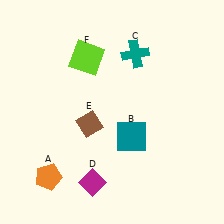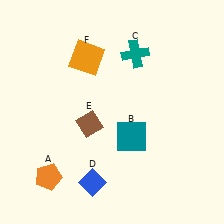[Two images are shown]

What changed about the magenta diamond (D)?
In Image 1, D is magenta. In Image 2, it changed to blue.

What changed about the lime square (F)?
In Image 1, F is lime. In Image 2, it changed to orange.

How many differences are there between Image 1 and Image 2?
There are 2 differences between the two images.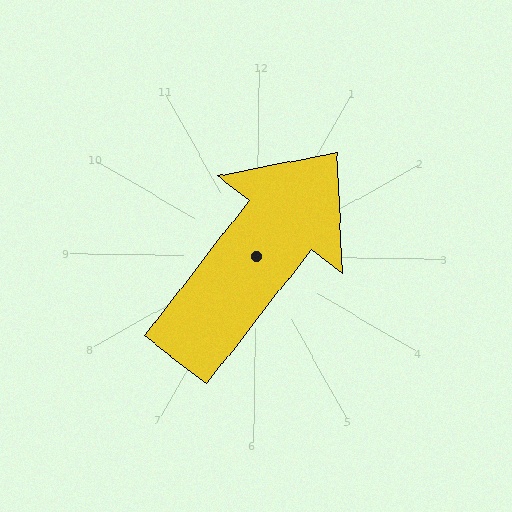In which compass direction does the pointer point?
Northeast.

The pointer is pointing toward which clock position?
Roughly 1 o'clock.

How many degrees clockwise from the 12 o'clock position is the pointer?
Approximately 37 degrees.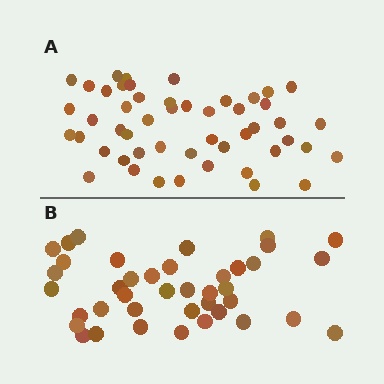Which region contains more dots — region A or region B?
Region A (the top region) has more dots.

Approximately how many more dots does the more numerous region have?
Region A has roughly 10 or so more dots than region B.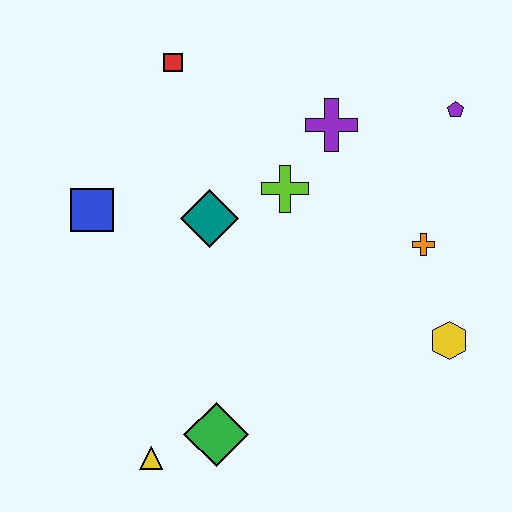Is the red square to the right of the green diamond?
No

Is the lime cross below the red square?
Yes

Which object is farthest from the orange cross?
The yellow triangle is farthest from the orange cross.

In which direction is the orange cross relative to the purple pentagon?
The orange cross is below the purple pentagon.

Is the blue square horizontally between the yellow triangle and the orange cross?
No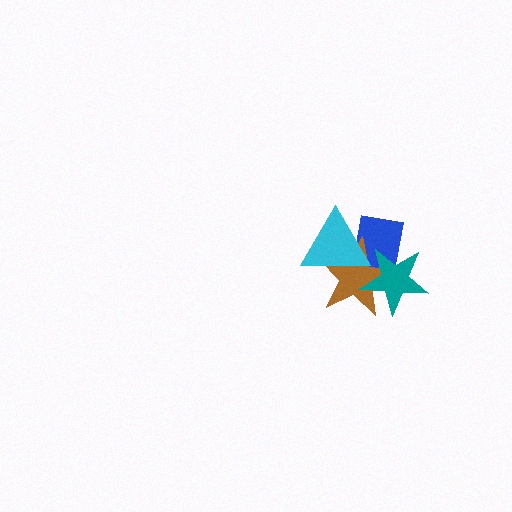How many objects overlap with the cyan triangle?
2 objects overlap with the cyan triangle.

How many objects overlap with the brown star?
3 objects overlap with the brown star.